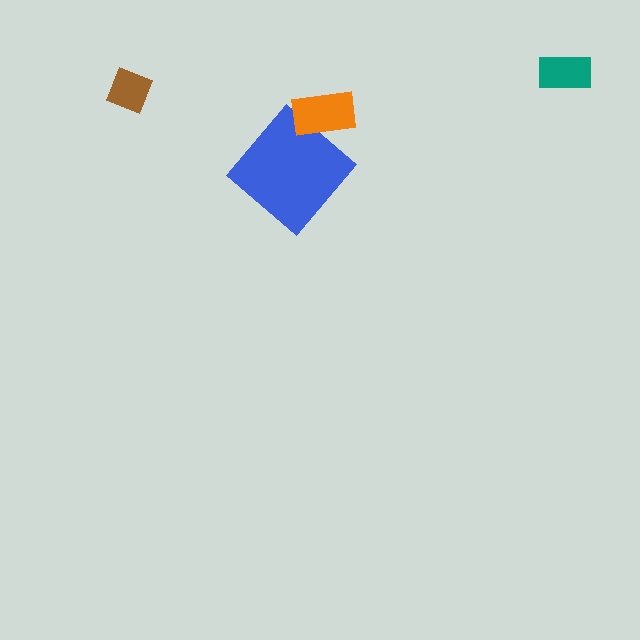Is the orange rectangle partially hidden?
No, no other shape covers it.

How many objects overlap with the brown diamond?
0 objects overlap with the brown diamond.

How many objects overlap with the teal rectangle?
0 objects overlap with the teal rectangle.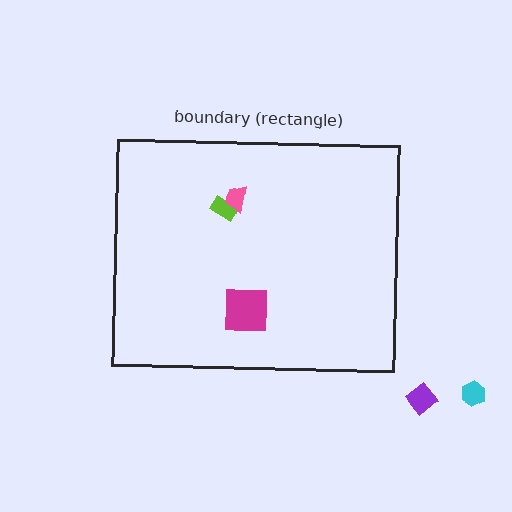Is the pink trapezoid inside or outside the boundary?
Inside.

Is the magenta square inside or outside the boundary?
Inside.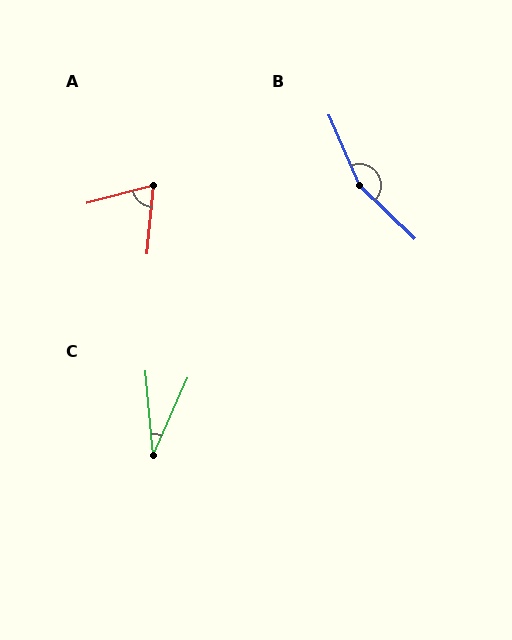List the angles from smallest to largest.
C (29°), A (70°), B (157°).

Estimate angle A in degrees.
Approximately 70 degrees.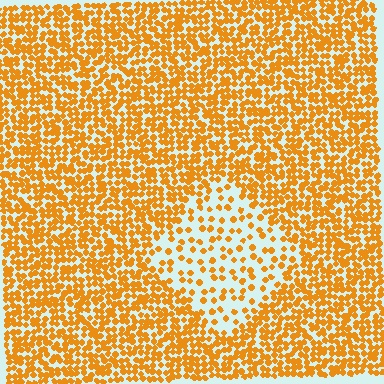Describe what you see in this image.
The image contains small orange elements arranged at two different densities. A diamond-shaped region is visible where the elements are less densely packed than the surrounding area.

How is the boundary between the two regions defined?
The boundary is defined by a change in element density (approximately 2.6x ratio). All elements are the same color, size, and shape.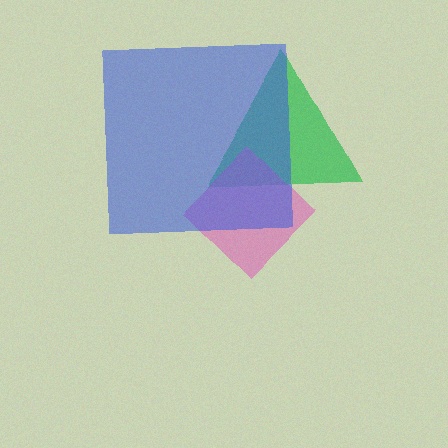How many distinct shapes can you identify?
There are 3 distinct shapes: a green triangle, a pink diamond, a blue square.